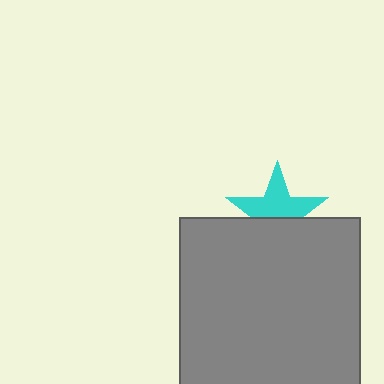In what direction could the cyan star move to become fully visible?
The cyan star could move up. That would shift it out from behind the gray square entirely.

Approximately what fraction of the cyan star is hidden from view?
Roughly 41% of the cyan star is hidden behind the gray square.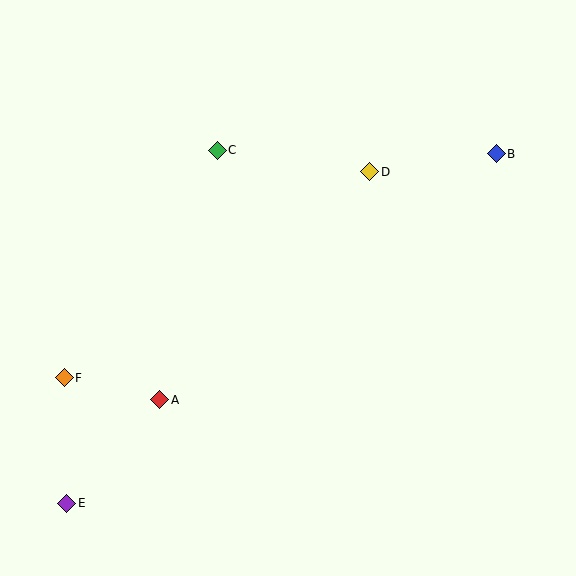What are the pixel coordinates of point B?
Point B is at (496, 154).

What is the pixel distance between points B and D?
The distance between B and D is 128 pixels.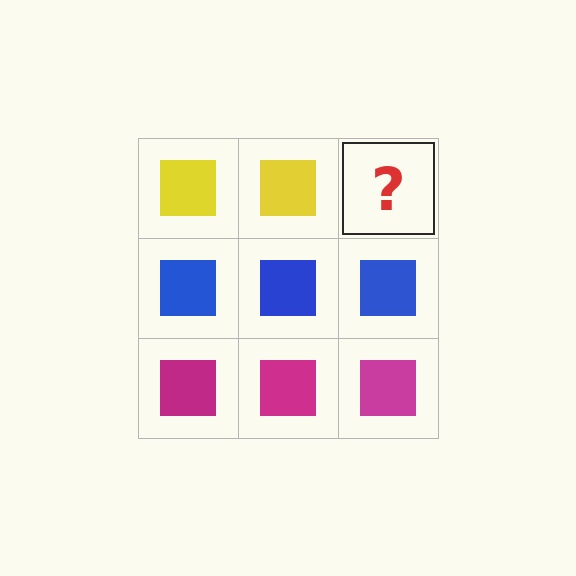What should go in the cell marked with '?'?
The missing cell should contain a yellow square.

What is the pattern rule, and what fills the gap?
The rule is that each row has a consistent color. The gap should be filled with a yellow square.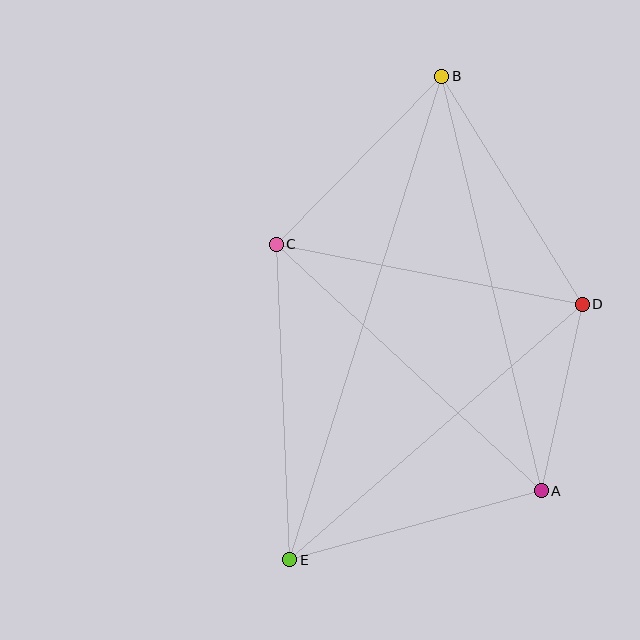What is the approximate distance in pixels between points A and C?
The distance between A and C is approximately 362 pixels.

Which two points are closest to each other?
Points A and D are closest to each other.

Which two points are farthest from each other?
Points B and E are farthest from each other.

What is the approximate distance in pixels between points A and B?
The distance between A and B is approximately 426 pixels.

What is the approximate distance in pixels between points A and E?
The distance between A and E is approximately 261 pixels.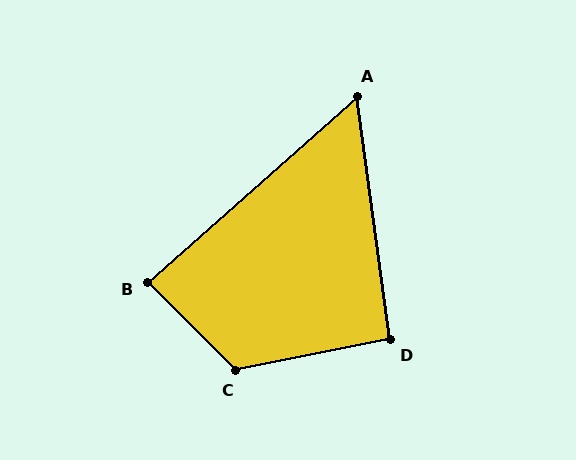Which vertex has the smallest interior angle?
A, at approximately 56 degrees.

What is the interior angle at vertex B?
Approximately 86 degrees (approximately right).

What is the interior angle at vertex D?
Approximately 94 degrees (approximately right).